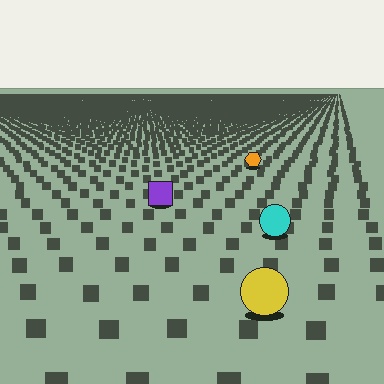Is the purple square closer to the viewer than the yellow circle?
No. The yellow circle is closer — you can tell from the texture gradient: the ground texture is coarser near it.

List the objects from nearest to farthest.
From nearest to farthest: the yellow circle, the cyan circle, the purple square, the orange hexagon.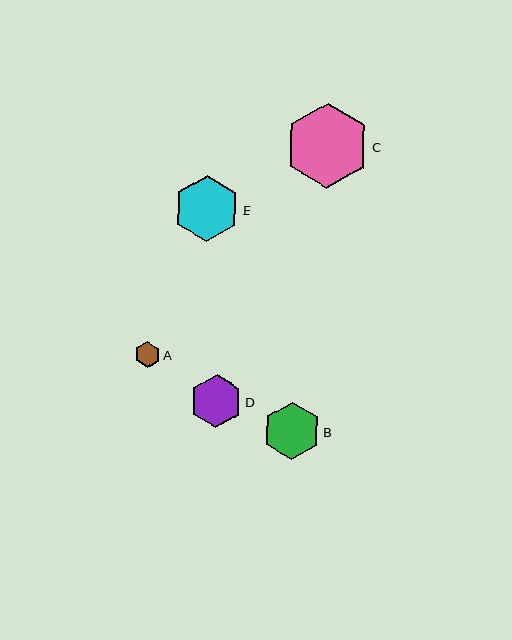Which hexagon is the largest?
Hexagon C is the largest with a size of approximately 85 pixels.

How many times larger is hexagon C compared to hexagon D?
Hexagon C is approximately 1.6 times the size of hexagon D.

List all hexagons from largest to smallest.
From largest to smallest: C, E, B, D, A.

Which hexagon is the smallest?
Hexagon A is the smallest with a size of approximately 26 pixels.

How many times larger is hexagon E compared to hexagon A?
Hexagon E is approximately 2.5 times the size of hexagon A.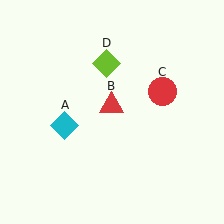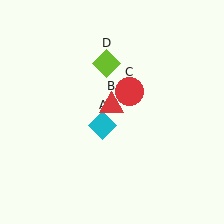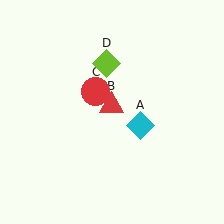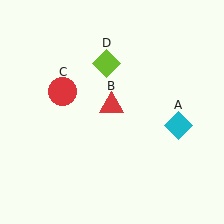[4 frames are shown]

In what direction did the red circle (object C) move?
The red circle (object C) moved left.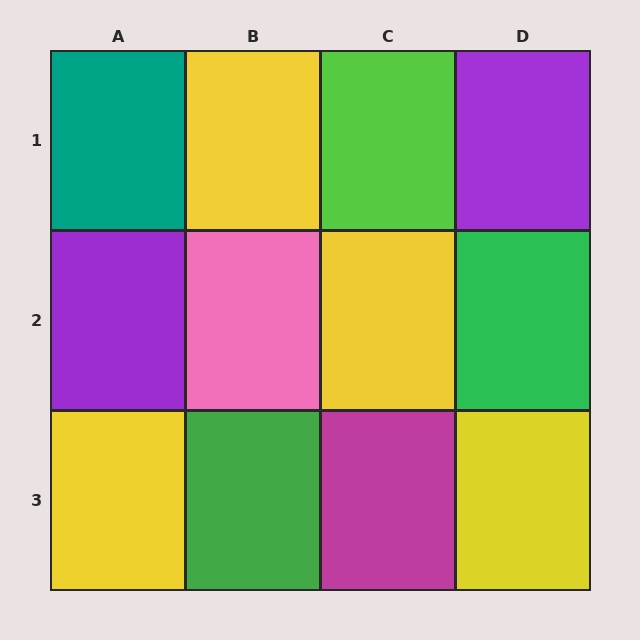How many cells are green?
2 cells are green.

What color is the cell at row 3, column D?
Yellow.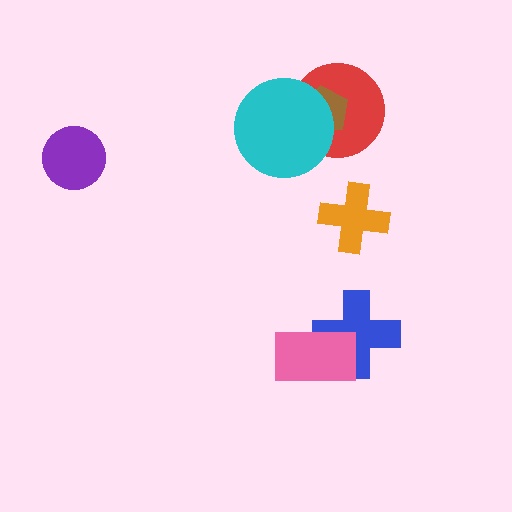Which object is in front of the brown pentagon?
The cyan circle is in front of the brown pentagon.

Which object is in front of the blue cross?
The pink rectangle is in front of the blue cross.